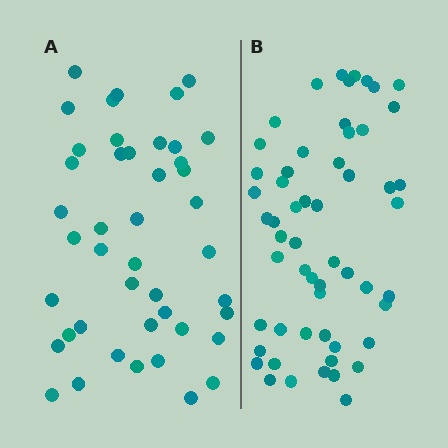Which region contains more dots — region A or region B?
Region B (the right region) has more dots.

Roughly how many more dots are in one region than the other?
Region B has roughly 12 or so more dots than region A.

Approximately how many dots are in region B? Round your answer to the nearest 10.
About 60 dots. (The exact count is 56, which rounds to 60.)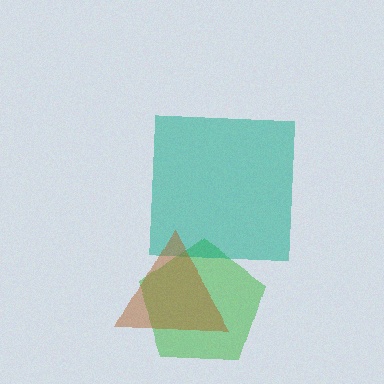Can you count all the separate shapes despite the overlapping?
Yes, there are 3 separate shapes.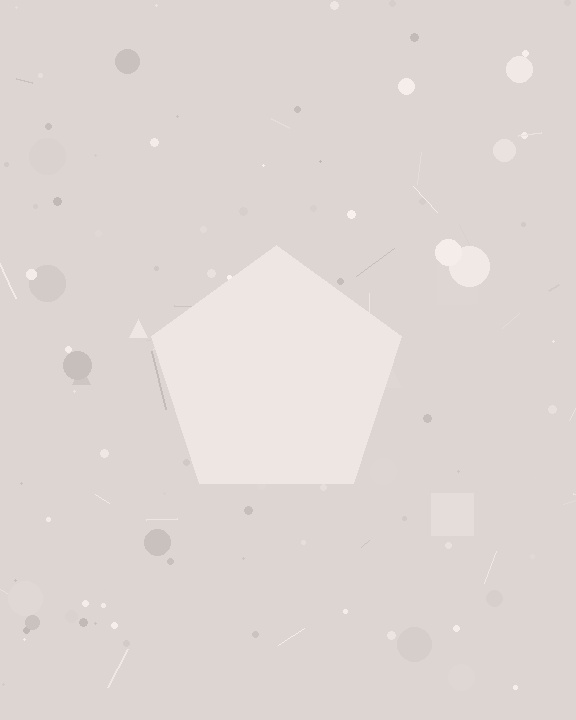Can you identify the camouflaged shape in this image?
The camouflaged shape is a pentagon.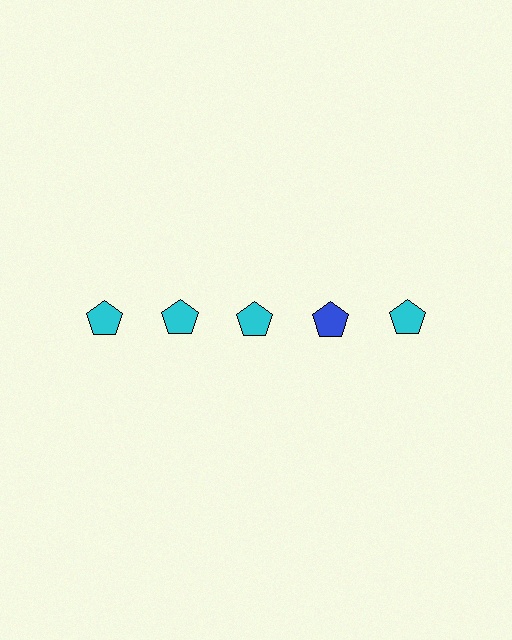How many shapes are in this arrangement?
There are 5 shapes arranged in a grid pattern.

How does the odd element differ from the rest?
It has a different color: blue instead of cyan.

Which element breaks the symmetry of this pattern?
The blue pentagon in the top row, second from right column breaks the symmetry. All other shapes are cyan pentagons.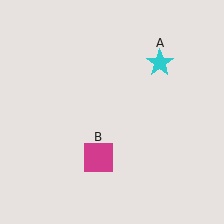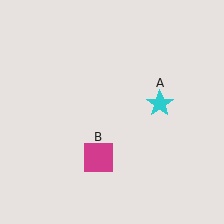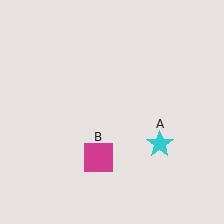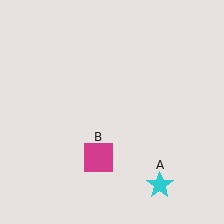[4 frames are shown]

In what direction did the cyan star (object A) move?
The cyan star (object A) moved down.